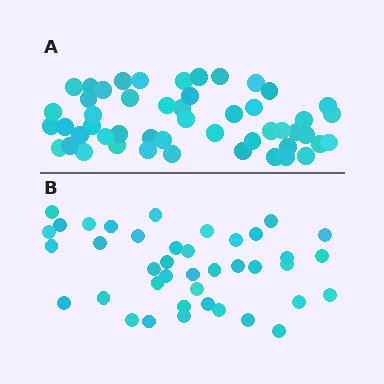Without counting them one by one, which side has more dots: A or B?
Region A (the top region) has more dots.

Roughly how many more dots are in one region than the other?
Region A has roughly 10 or so more dots than region B.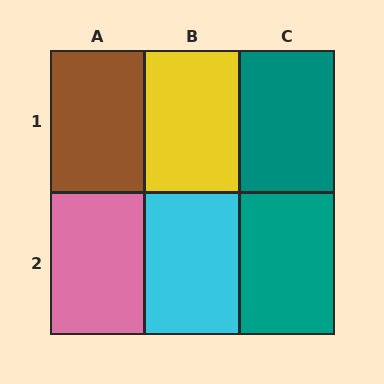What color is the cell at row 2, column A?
Pink.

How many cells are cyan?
1 cell is cyan.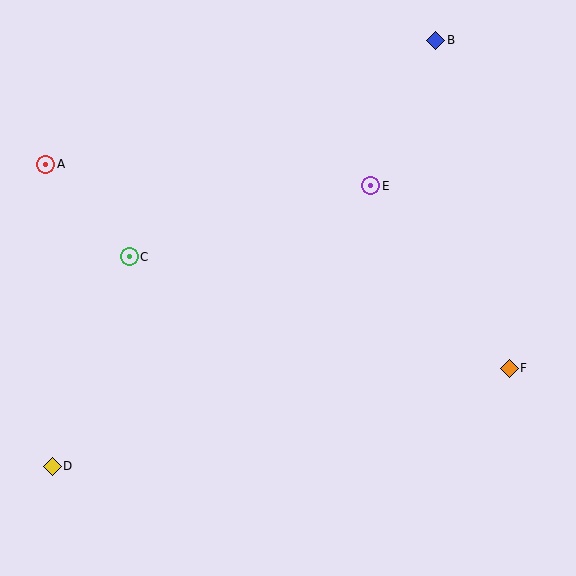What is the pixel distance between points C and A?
The distance between C and A is 124 pixels.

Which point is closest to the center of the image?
Point E at (371, 186) is closest to the center.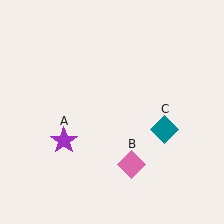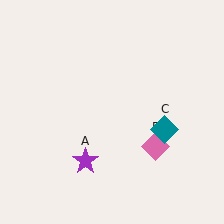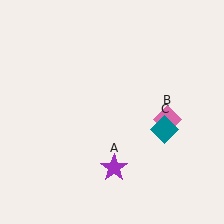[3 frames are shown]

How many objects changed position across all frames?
2 objects changed position: purple star (object A), pink diamond (object B).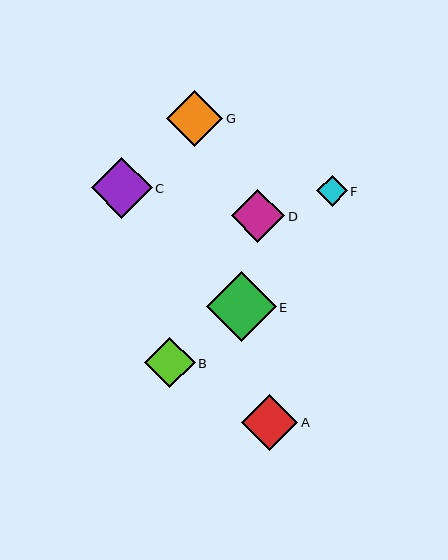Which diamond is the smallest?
Diamond F is the smallest with a size of approximately 31 pixels.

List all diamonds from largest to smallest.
From largest to smallest: E, C, G, A, D, B, F.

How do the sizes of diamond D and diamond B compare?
Diamond D and diamond B are approximately the same size.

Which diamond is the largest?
Diamond E is the largest with a size of approximately 70 pixels.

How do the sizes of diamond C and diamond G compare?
Diamond C and diamond G are approximately the same size.